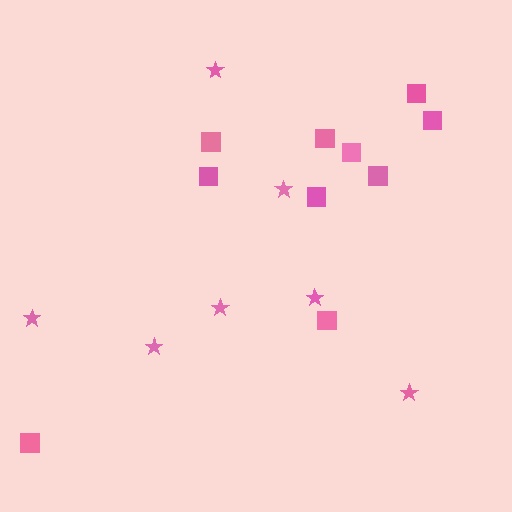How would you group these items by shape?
There are 2 groups: one group of stars (7) and one group of squares (10).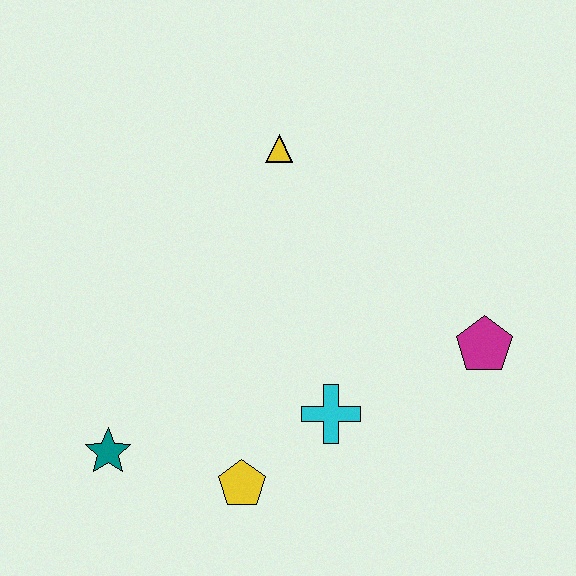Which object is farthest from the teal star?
The magenta pentagon is farthest from the teal star.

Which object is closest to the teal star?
The yellow pentagon is closest to the teal star.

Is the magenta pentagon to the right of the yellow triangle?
Yes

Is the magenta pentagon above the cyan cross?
Yes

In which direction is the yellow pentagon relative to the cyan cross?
The yellow pentagon is to the left of the cyan cross.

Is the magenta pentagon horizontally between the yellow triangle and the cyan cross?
No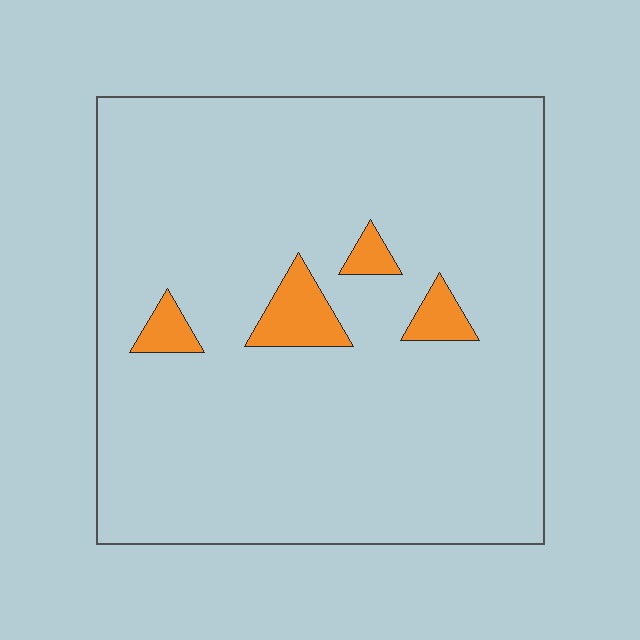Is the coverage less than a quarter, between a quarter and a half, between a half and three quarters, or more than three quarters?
Less than a quarter.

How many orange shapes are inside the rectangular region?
4.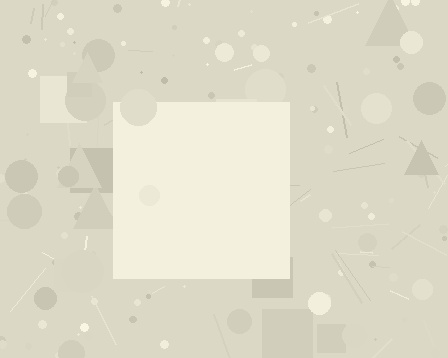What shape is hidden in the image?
A square is hidden in the image.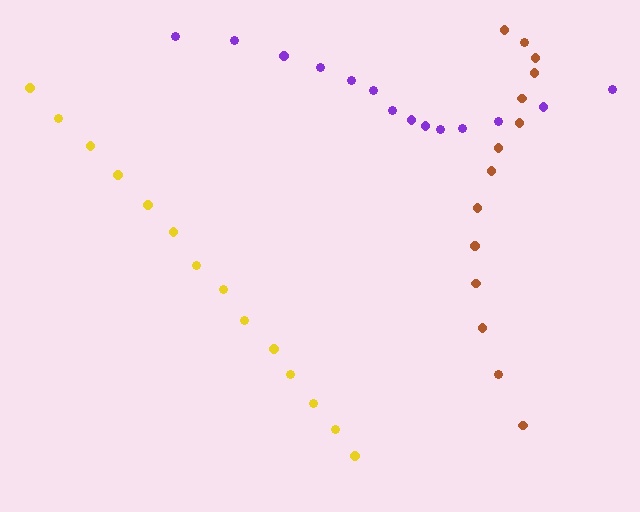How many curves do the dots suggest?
There are 3 distinct paths.